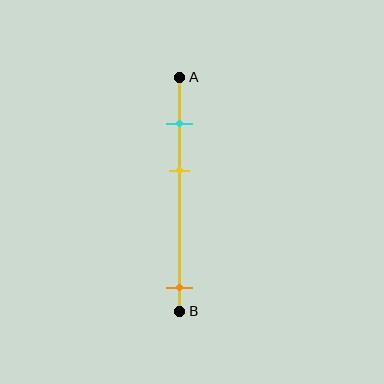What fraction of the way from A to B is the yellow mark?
The yellow mark is approximately 40% (0.4) of the way from A to B.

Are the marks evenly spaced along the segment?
No, the marks are not evenly spaced.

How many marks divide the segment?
There are 3 marks dividing the segment.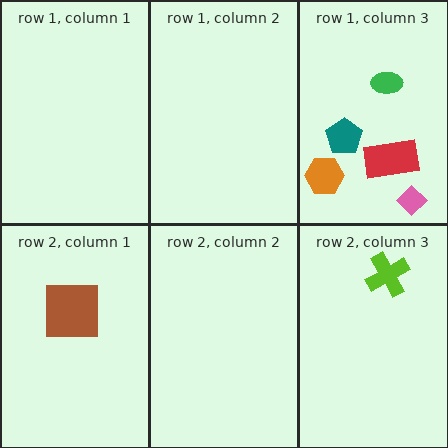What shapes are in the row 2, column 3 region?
The lime cross.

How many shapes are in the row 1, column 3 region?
5.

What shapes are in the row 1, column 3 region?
The orange hexagon, the teal pentagon, the pink diamond, the green ellipse, the red rectangle.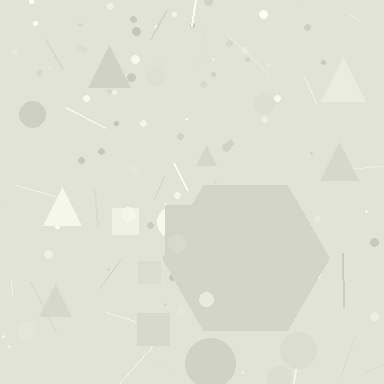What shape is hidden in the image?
A hexagon is hidden in the image.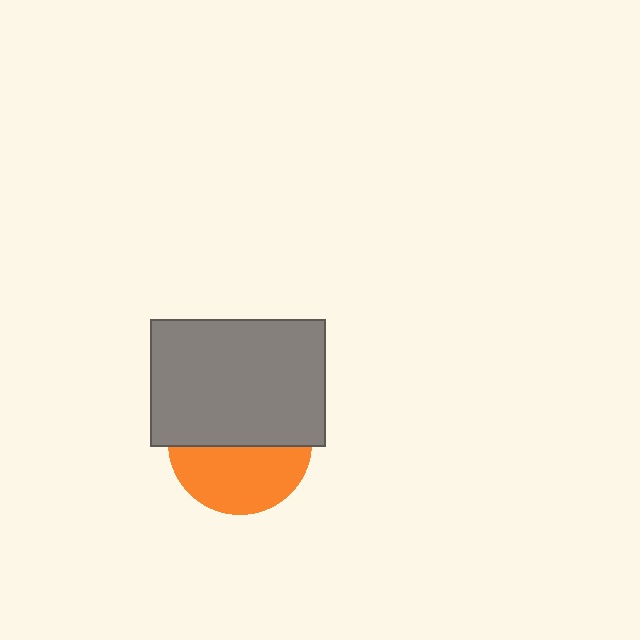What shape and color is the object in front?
The object in front is a gray rectangle.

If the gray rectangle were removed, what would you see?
You would see the complete orange circle.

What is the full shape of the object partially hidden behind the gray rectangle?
The partially hidden object is an orange circle.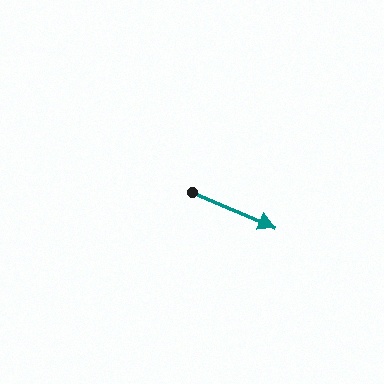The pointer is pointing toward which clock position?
Roughly 4 o'clock.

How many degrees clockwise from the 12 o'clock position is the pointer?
Approximately 113 degrees.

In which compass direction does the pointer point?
Southeast.